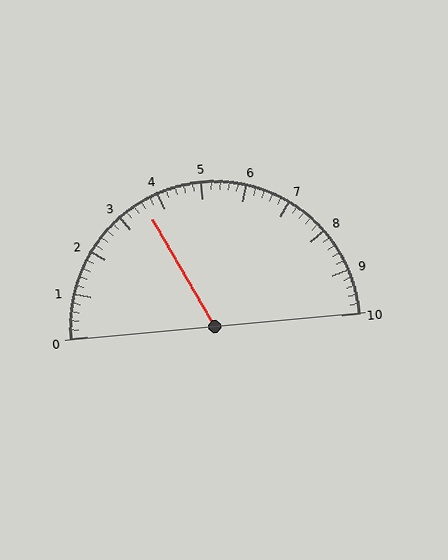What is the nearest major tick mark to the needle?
The nearest major tick mark is 4.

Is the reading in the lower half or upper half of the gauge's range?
The reading is in the lower half of the range (0 to 10).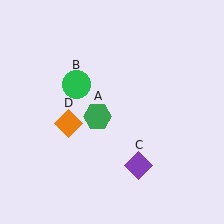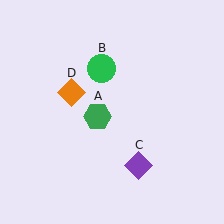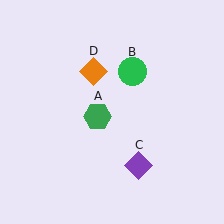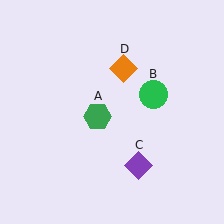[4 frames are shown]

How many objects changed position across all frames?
2 objects changed position: green circle (object B), orange diamond (object D).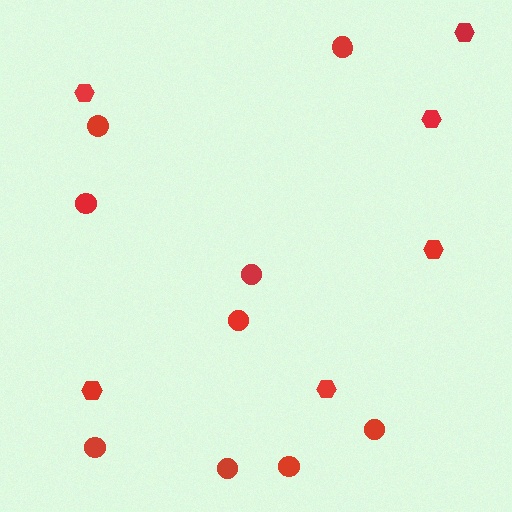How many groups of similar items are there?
There are 2 groups: one group of hexagons (6) and one group of circles (9).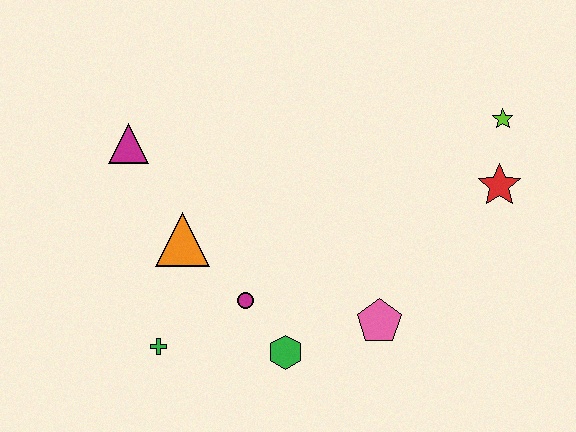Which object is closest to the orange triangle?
The magenta circle is closest to the orange triangle.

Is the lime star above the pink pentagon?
Yes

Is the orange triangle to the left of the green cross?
No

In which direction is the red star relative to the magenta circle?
The red star is to the right of the magenta circle.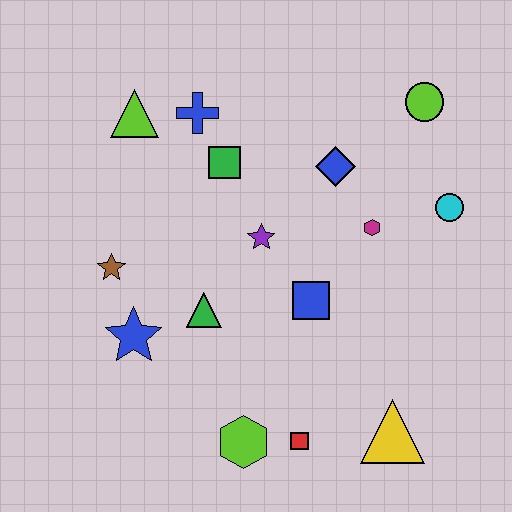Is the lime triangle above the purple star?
Yes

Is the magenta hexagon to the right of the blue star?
Yes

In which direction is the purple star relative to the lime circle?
The purple star is to the left of the lime circle.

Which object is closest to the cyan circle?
The magenta hexagon is closest to the cyan circle.